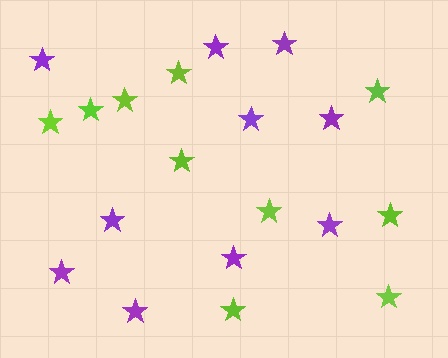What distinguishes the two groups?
There are 2 groups: one group of purple stars (10) and one group of lime stars (10).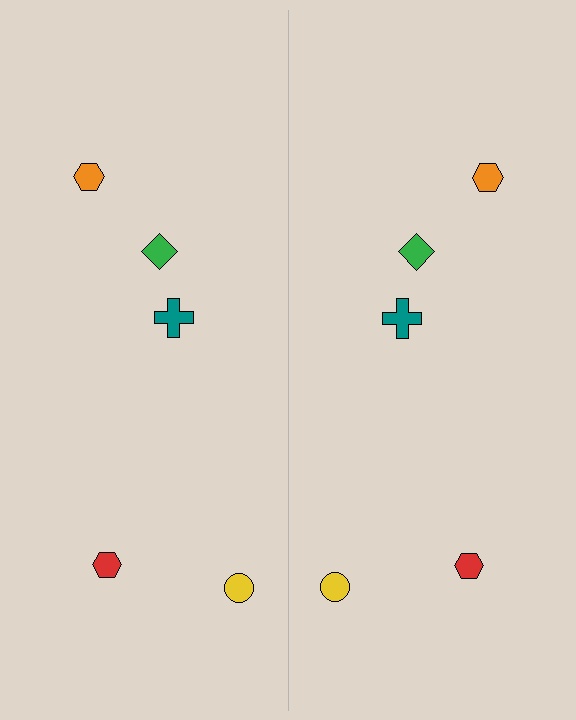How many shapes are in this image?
There are 10 shapes in this image.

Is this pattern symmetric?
Yes, this pattern has bilateral (reflection) symmetry.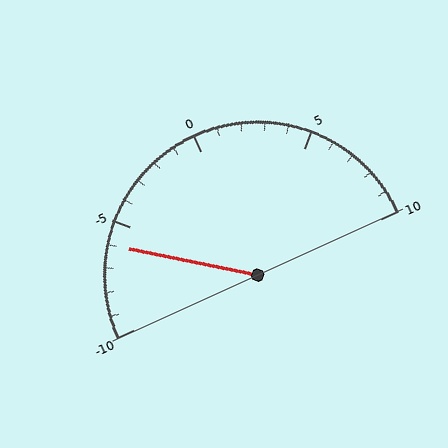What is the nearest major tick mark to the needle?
The nearest major tick mark is -5.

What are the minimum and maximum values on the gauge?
The gauge ranges from -10 to 10.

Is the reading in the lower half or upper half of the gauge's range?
The reading is in the lower half of the range (-10 to 10).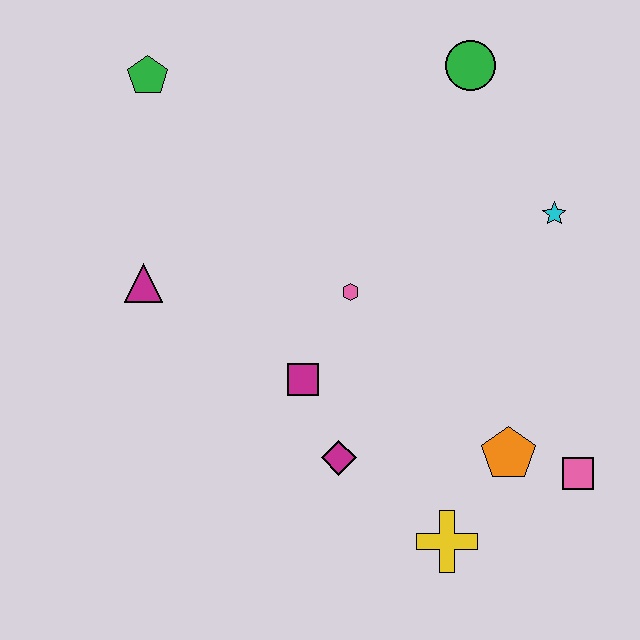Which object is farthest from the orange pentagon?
The green pentagon is farthest from the orange pentagon.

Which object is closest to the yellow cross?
The orange pentagon is closest to the yellow cross.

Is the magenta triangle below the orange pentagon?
No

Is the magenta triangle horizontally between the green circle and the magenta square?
No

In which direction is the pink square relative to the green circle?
The pink square is below the green circle.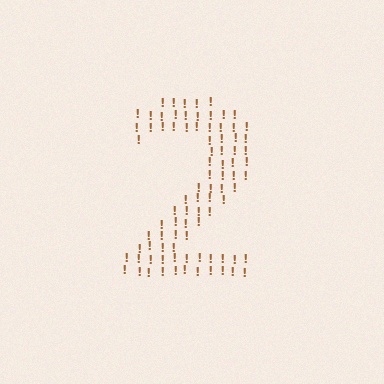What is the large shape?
The large shape is the digit 2.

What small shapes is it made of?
It is made of small exclamation marks.